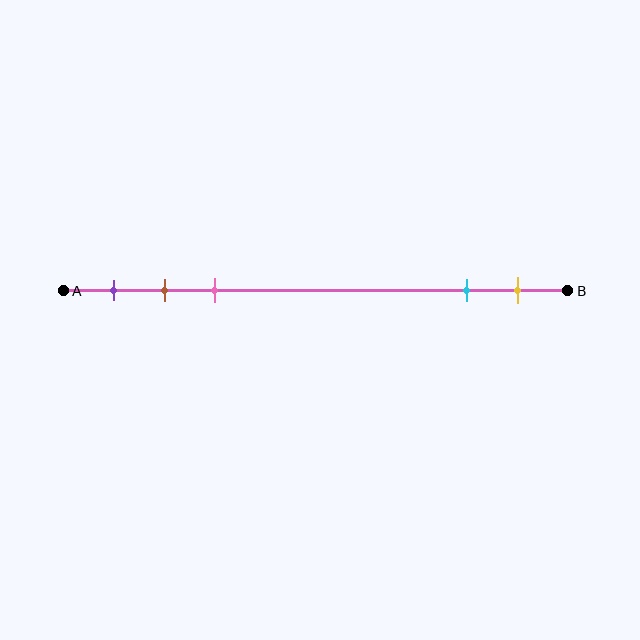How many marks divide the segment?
There are 5 marks dividing the segment.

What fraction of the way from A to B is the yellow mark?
The yellow mark is approximately 90% (0.9) of the way from A to B.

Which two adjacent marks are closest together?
The brown and pink marks are the closest adjacent pair.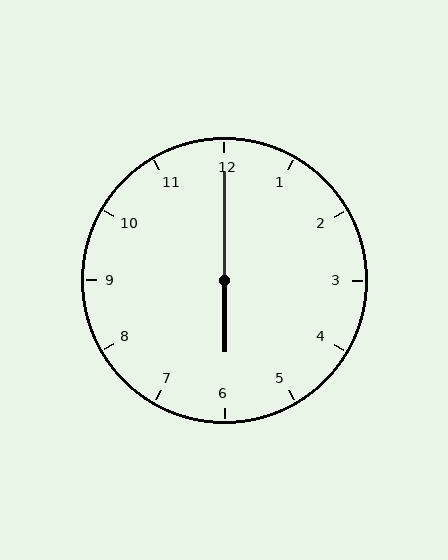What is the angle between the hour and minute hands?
Approximately 180 degrees.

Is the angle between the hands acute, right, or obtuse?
It is obtuse.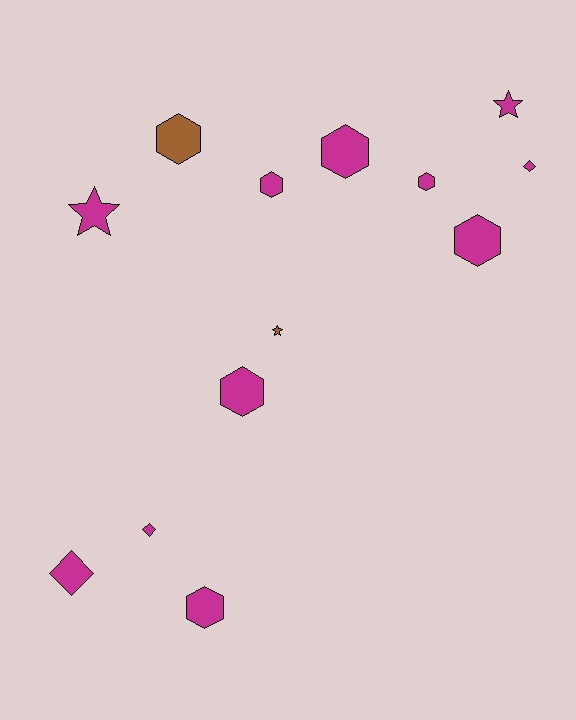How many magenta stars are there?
There are 2 magenta stars.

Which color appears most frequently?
Magenta, with 11 objects.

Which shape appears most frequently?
Hexagon, with 7 objects.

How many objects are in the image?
There are 13 objects.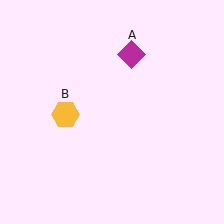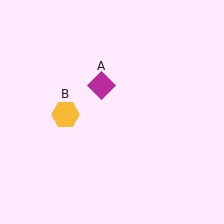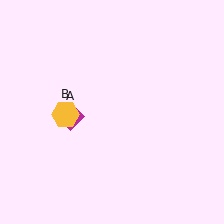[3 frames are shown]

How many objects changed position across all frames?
1 object changed position: magenta diamond (object A).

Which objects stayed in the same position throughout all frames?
Yellow hexagon (object B) remained stationary.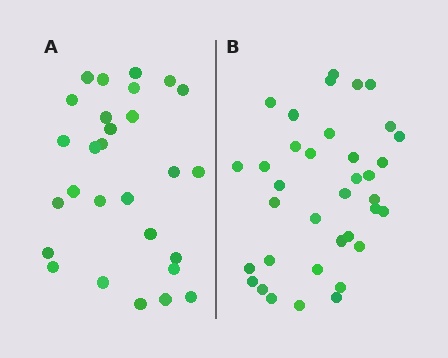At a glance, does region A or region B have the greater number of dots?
Region B (the right region) has more dots.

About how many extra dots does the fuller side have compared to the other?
Region B has roughly 8 or so more dots than region A.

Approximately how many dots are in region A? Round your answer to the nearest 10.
About 30 dots. (The exact count is 28, which rounds to 30.)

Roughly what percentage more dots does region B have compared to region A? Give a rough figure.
About 30% more.